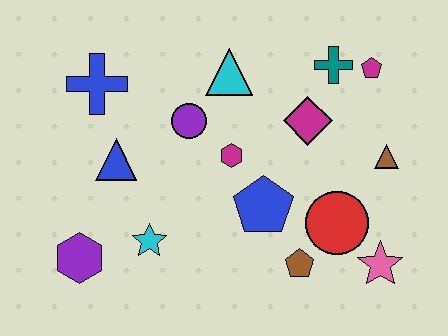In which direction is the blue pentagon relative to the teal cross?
The blue pentagon is below the teal cross.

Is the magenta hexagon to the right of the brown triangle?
No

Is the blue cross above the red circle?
Yes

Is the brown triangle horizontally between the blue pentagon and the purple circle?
No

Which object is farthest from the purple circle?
The pink star is farthest from the purple circle.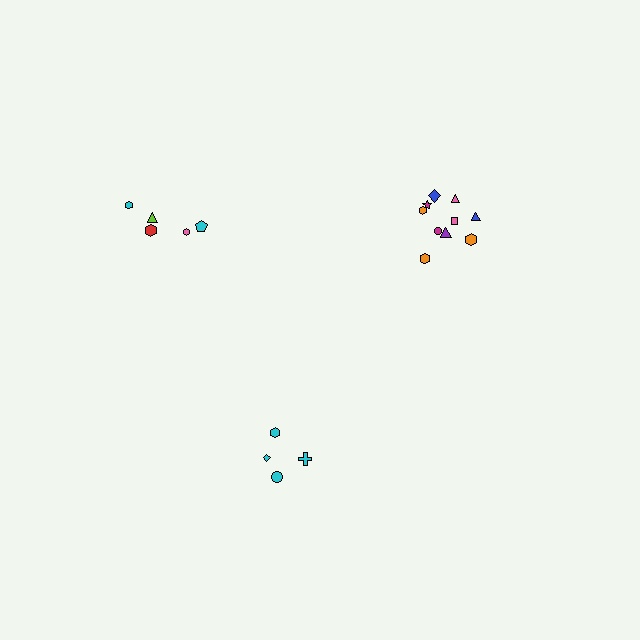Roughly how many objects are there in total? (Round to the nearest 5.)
Roughly 20 objects in total.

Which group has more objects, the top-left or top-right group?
The top-right group.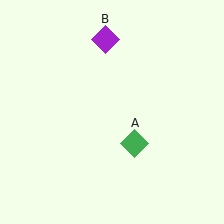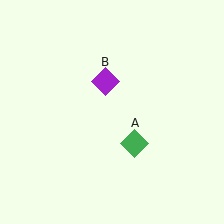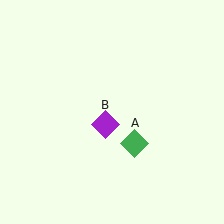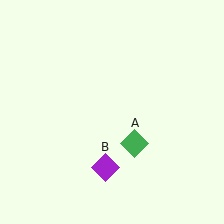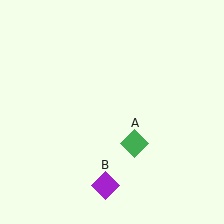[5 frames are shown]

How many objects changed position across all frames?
1 object changed position: purple diamond (object B).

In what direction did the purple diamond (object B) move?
The purple diamond (object B) moved down.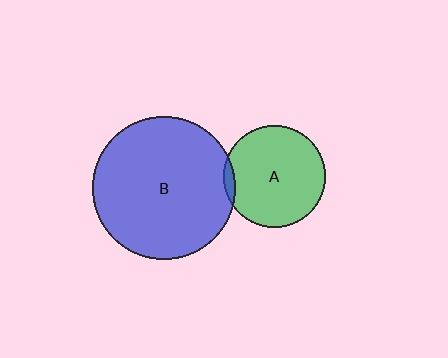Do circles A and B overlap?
Yes.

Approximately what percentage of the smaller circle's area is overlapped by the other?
Approximately 5%.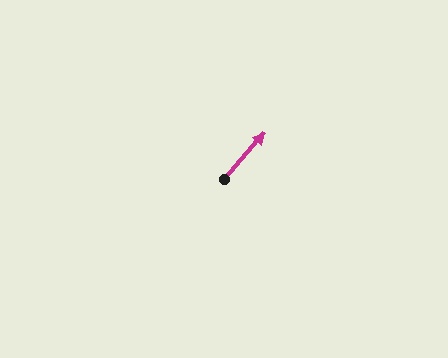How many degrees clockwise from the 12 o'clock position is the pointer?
Approximately 41 degrees.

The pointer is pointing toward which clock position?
Roughly 1 o'clock.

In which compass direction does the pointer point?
Northeast.